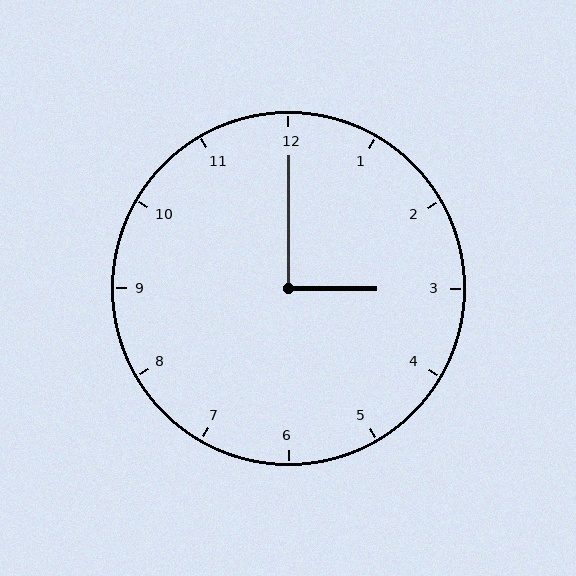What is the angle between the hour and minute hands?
Approximately 90 degrees.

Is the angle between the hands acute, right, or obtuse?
It is right.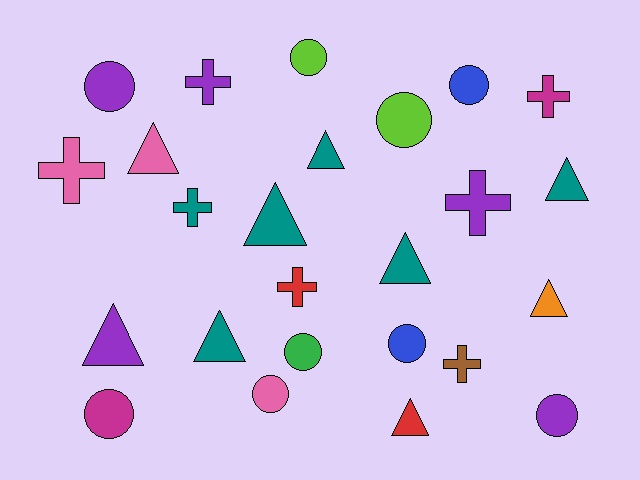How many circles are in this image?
There are 9 circles.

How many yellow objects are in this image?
There are no yellow objects.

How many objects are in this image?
There are 25 objects.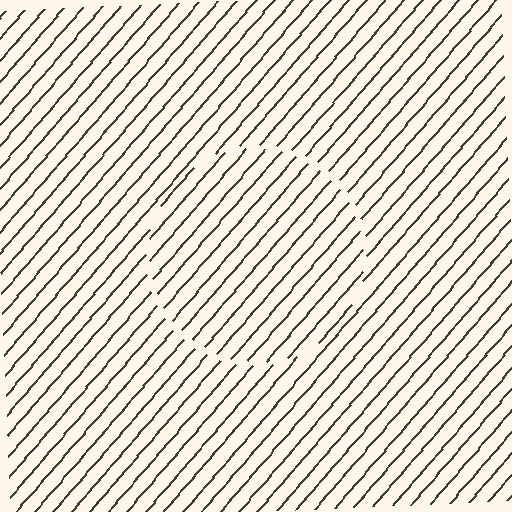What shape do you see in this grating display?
An illusory circle. The interior of the shape contains the same grating, shifted by half a period — the contour is defined by the phase discontinuity where line-ends from the inner and outer gratings abut.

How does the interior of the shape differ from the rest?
The interior of the shape contains the same grating, shifted by half a period — the contour is defined by the phase discontinuity where line-ends from the inner and outer gratings abut.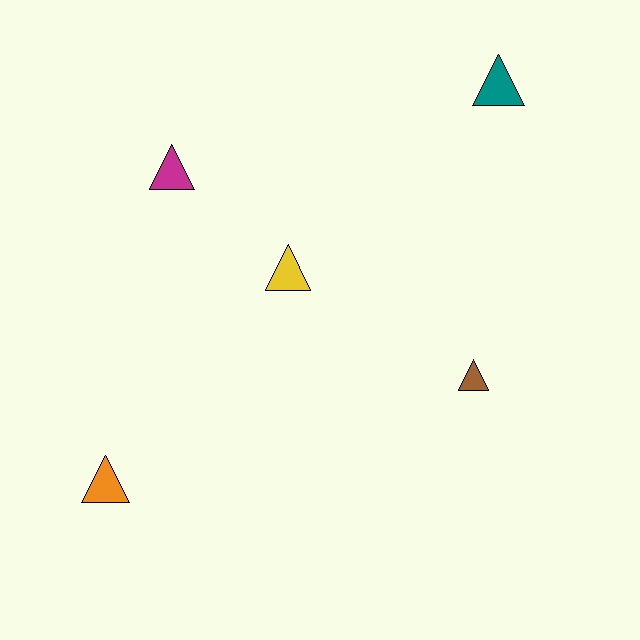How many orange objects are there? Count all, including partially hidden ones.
There is 1 orange object.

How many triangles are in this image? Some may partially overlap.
There are 5 triangles.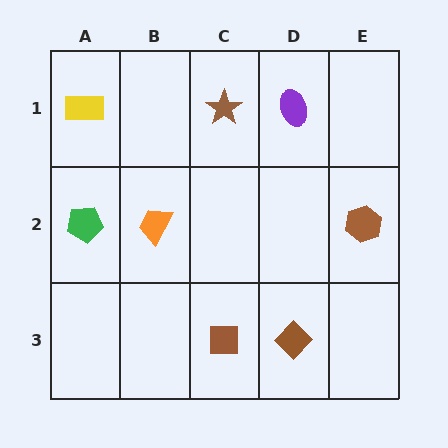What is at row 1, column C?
A brown star.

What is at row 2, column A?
A green pentagon.